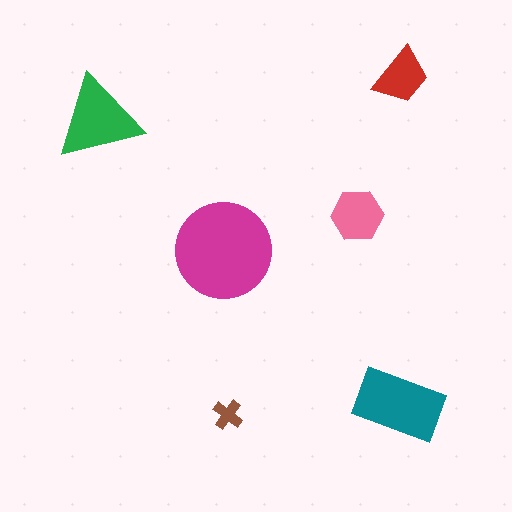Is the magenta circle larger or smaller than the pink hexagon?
Larger.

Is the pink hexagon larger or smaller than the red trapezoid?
Larger.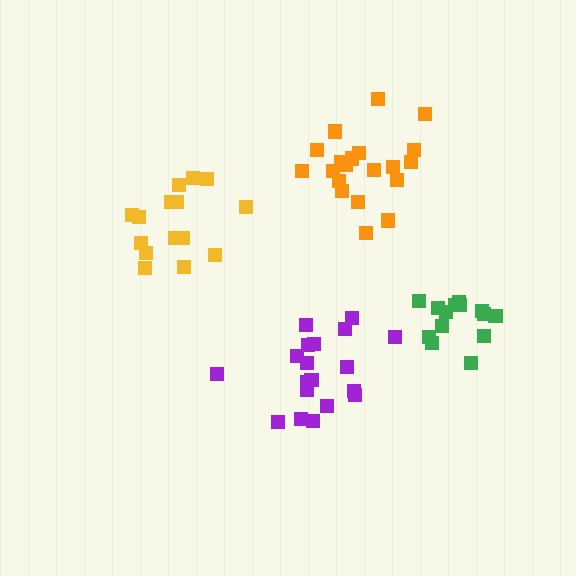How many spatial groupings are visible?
There are 4 spatial groupings.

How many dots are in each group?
Group 1: 19 dots, Group 2: 14 dots, Group 3: 15 dots, Group 4: 20 dots (68 total).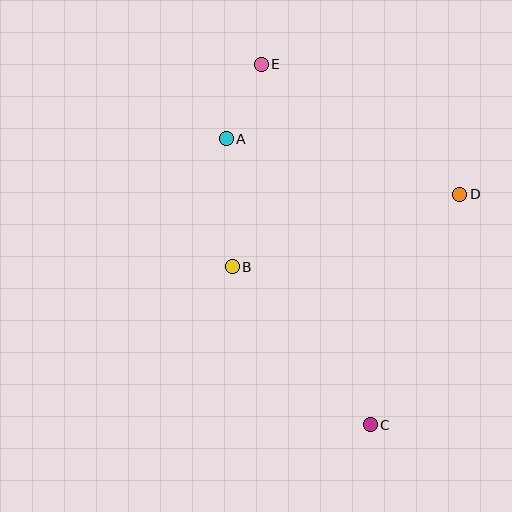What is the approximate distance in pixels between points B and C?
The distance between B and C is approximately 210 pixels.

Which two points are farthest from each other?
Points C and E are farthest from each other.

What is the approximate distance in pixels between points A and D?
The distance between A and D is approximately 240 pixels.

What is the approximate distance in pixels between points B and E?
The distance between B and E is approximately 205 pixels.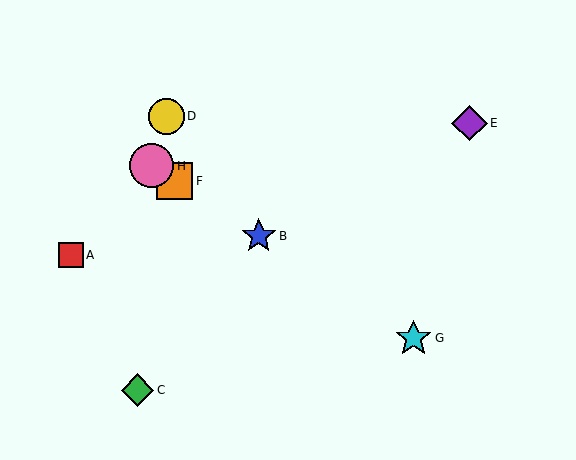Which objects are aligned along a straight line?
Objects B, F, G, H are aligned along a straight line.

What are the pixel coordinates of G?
Object G is at (413, 338).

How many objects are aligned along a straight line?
4 objects (B, F, G, H) are aligned along a straight line.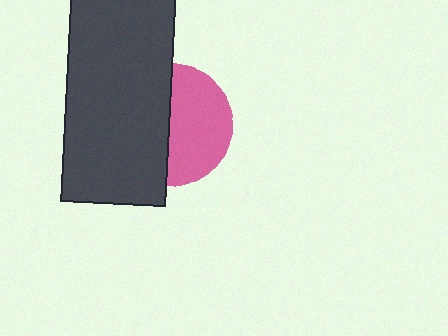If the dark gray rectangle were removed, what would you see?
You would see the complete pink circle.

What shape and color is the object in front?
The object in front is a dark gray rectangle.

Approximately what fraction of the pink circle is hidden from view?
Roughly 48% of the pink circle is hidden behind the dark gray rectangle.